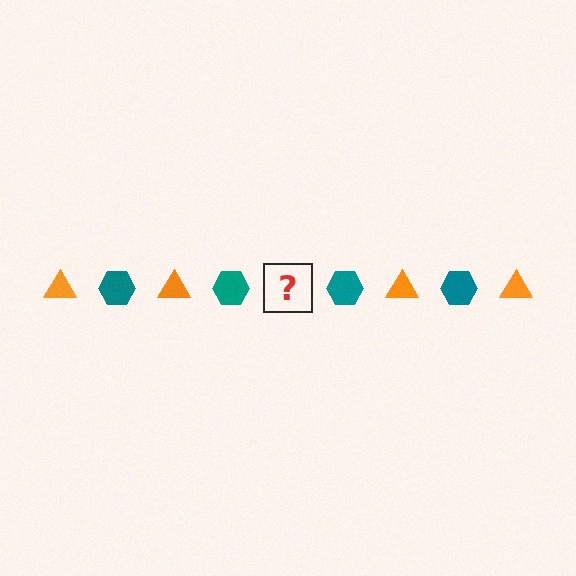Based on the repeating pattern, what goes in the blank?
The blank should be an orange triangle.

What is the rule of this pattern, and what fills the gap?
The rule is that the pattern alternates between orange triangle and teal hexagon. The gap should be filled with an orange triangle.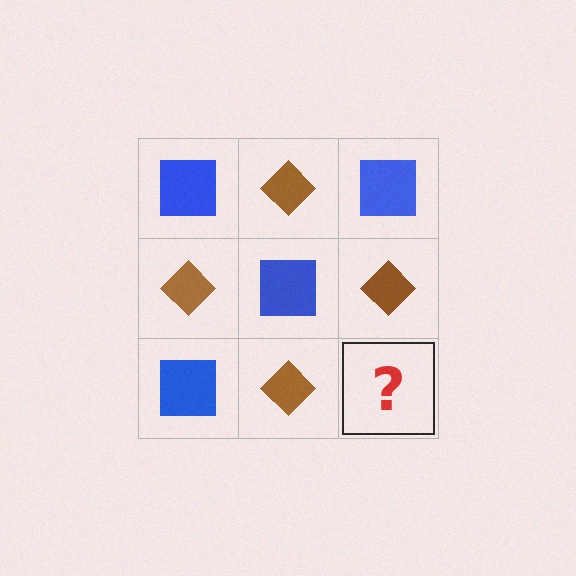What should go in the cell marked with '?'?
The missing cell should contain a blue square.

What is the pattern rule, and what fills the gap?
The rule is that it alternates blue square and brown diamond in a checkerboard pattern. The gap should be filled with a blue square.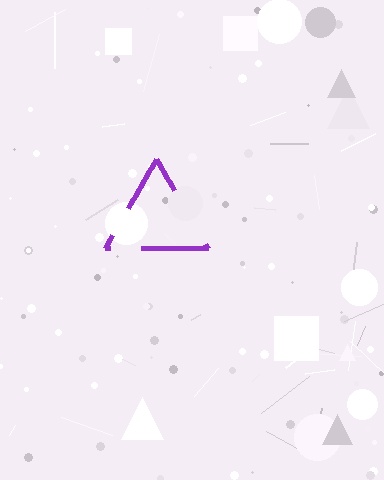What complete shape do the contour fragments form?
The contour fragments form a triangle.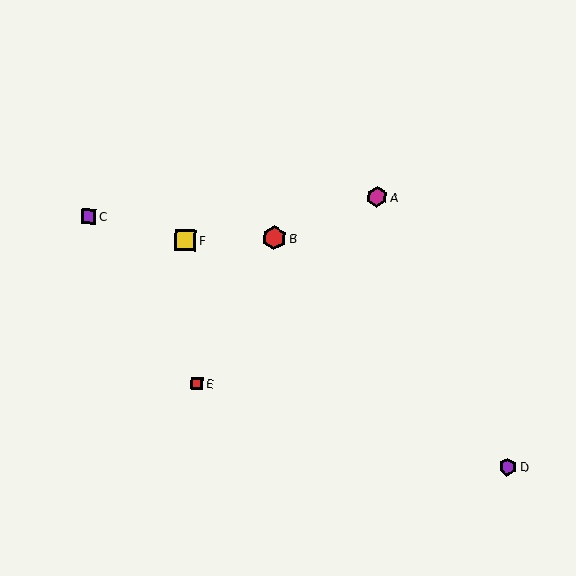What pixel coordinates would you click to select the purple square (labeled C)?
Click at (89, 216) to select the purple square C.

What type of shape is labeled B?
Shape B is a red hexagon.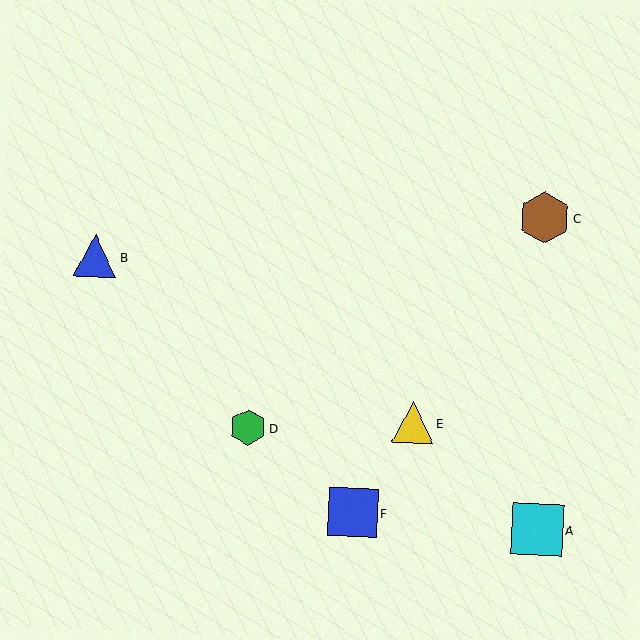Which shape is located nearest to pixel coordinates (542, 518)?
The cyan square (labeled A) at (537, 530) is nearest to that location.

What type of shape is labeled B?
Shape B is a blue triangle.